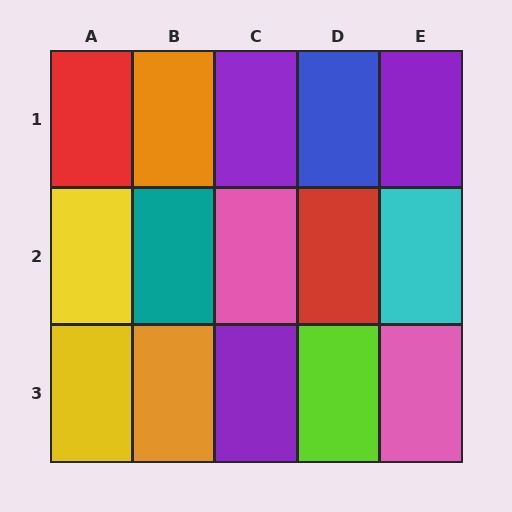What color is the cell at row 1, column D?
Blue.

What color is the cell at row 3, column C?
Purple.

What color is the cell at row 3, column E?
Pink.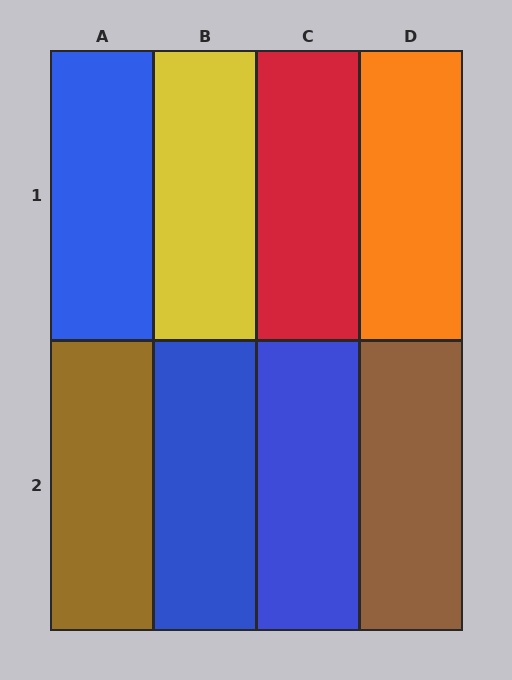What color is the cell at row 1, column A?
Blue.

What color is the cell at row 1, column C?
Red.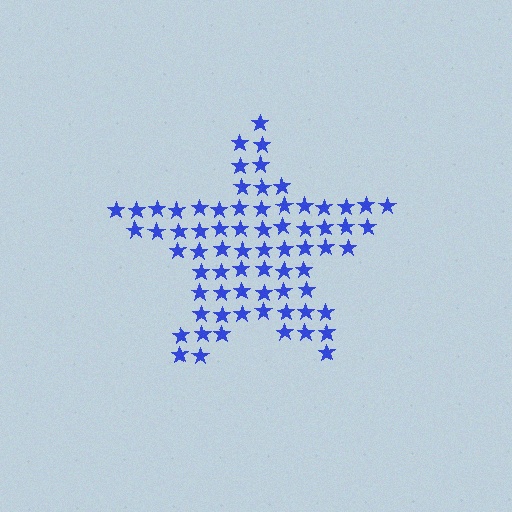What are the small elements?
The small elements are stars.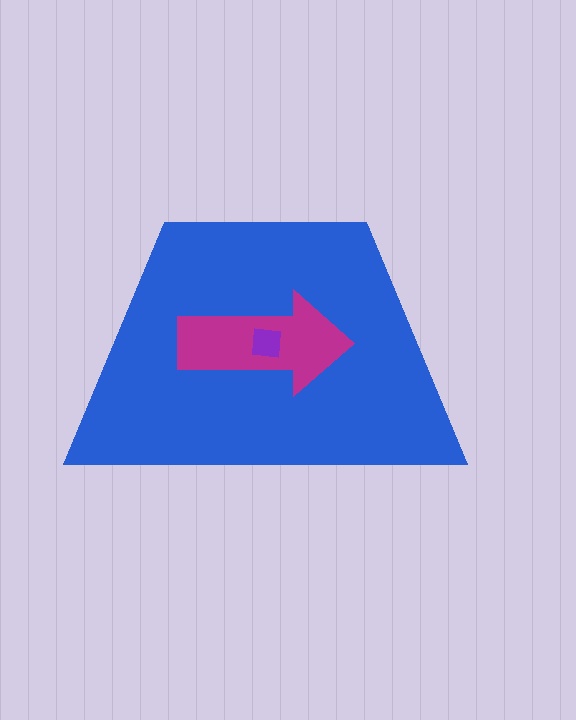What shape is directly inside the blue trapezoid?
The magenta arrow.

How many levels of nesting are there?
3.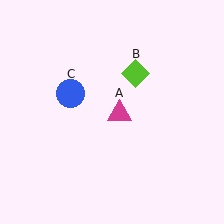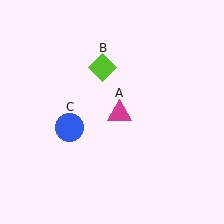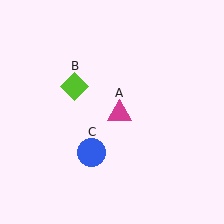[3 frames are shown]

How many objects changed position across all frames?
2 objects changed position: lime diamond (object B), blue circle (object C).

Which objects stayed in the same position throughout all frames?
Magenta triangle (object A) remained stationary.